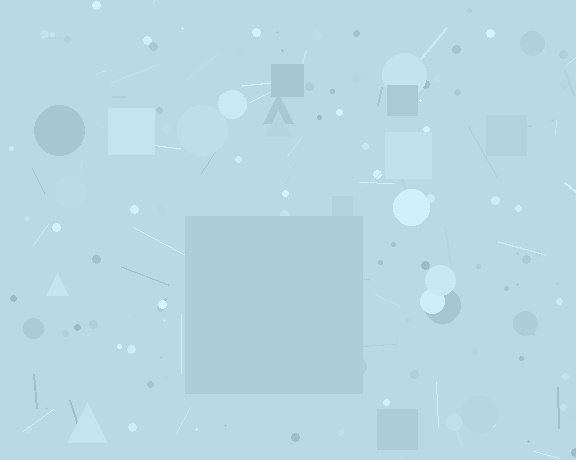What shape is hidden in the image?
A square is hidden in the image.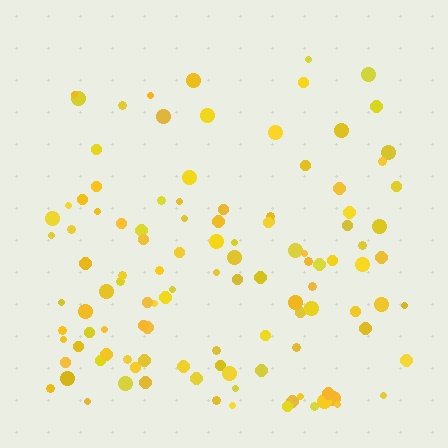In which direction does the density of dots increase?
From top to bottom, with the bottom side densest.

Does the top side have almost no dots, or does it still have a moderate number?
Still a moderate number, just noticeably fewer than the bottom.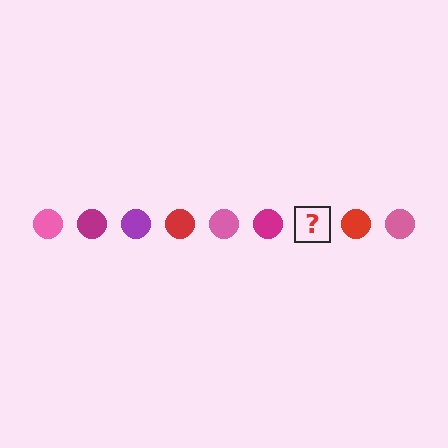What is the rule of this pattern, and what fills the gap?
The rule is that the pattern cycles through pink, magenta, purple, red circles. The gap should be filled with a purple circle.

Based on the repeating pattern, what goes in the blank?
The blank should be a purple circle.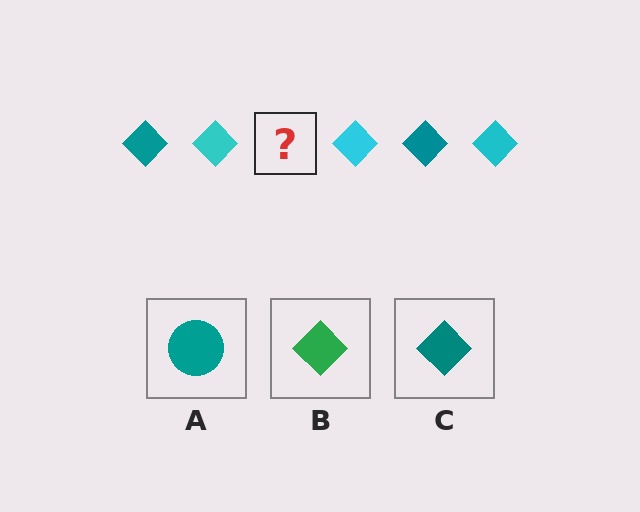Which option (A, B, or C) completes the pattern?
C.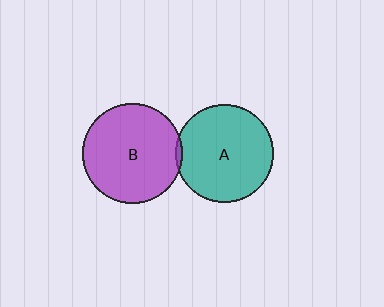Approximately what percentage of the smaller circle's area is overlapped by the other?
Approximately 5%.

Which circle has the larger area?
Circle B (purple).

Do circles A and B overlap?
Yes.